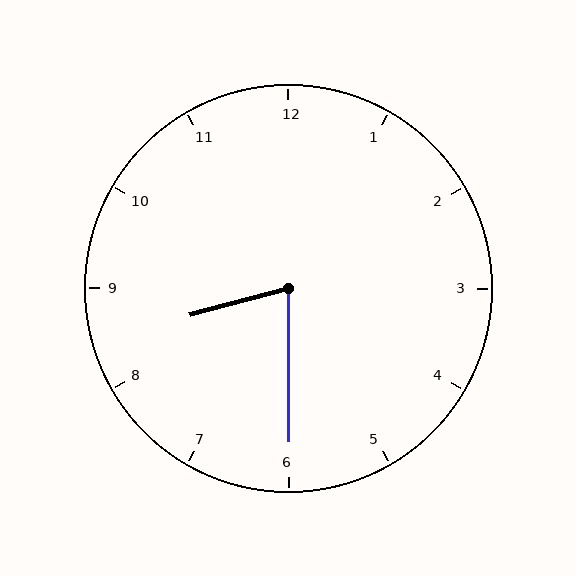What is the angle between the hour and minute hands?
Approximately 75 degrees.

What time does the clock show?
8:30.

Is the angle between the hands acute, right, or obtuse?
It is acute.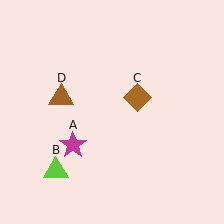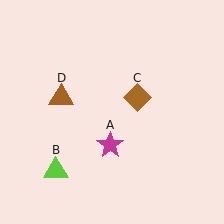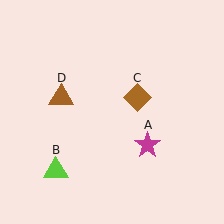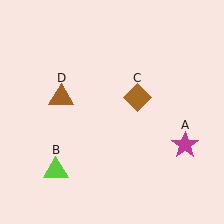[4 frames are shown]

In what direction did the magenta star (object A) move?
The magenta star (object A) moved right.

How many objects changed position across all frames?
1 object changed position: magenta star (object A).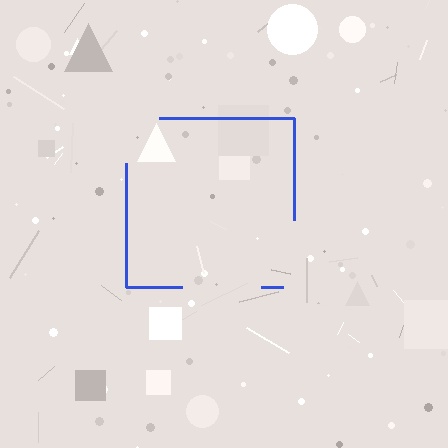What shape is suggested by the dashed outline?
The dashed outline suggests a square.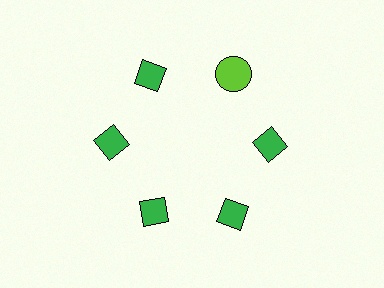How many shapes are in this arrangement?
There are 6 shapes arranged in a ring pattern.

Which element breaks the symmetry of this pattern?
The lime circle at roughly the 1 o'clock position breaks the symmetry. All other shapes are green diamonds.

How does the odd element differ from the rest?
It differs in both color (lime instead of green) and shape (circle instead of diamond).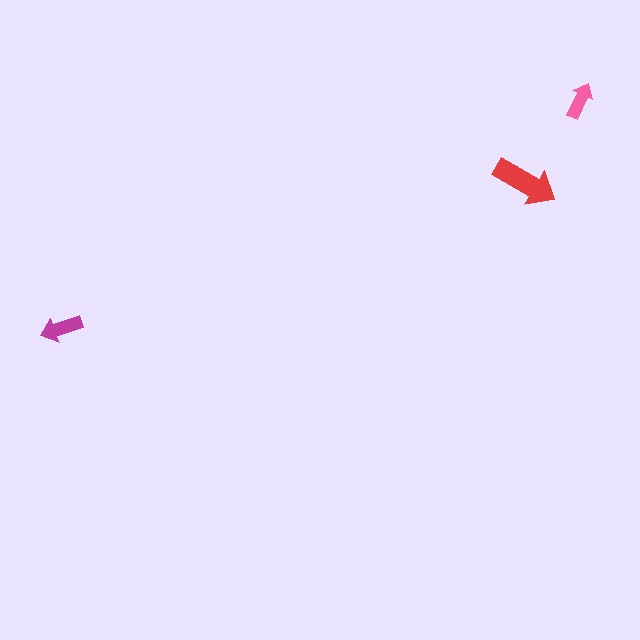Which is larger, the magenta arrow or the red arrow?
The red one.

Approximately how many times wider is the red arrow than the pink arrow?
About 2 times wider.